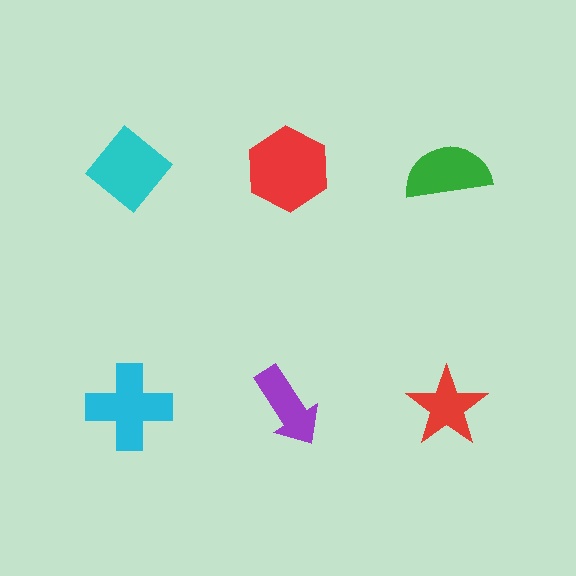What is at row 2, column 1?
A cyan cross.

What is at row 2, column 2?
A purple arrow.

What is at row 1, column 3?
A green semicircle.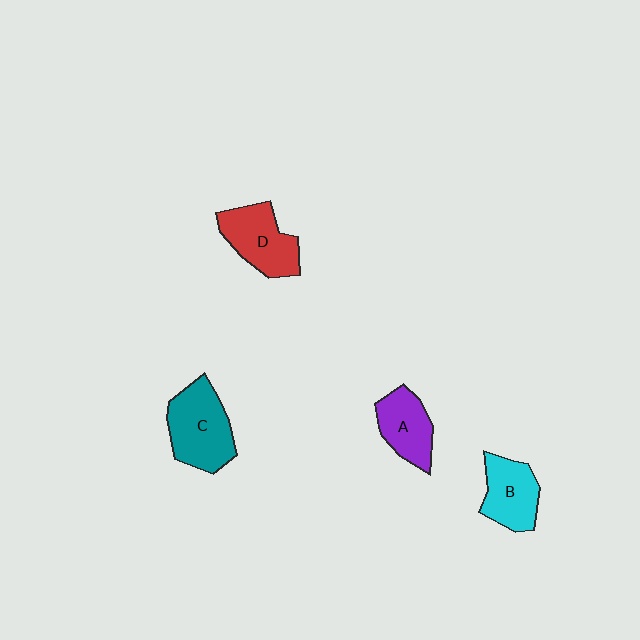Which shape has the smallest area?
Shape A (purple).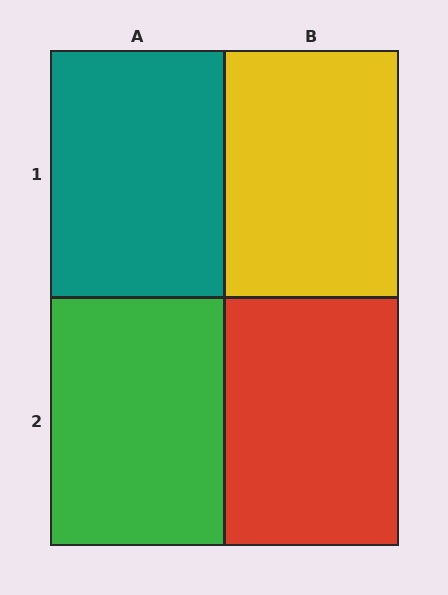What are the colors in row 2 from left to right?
Green, red.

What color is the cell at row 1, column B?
Yellow.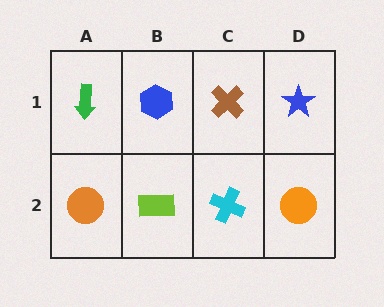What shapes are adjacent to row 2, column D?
A blue star (row 1, column D), a cyan cross (row 2, column C).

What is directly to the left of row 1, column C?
A blue hexagon.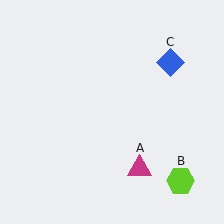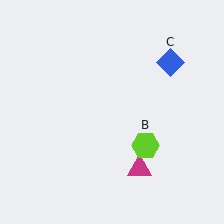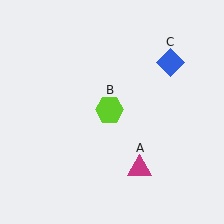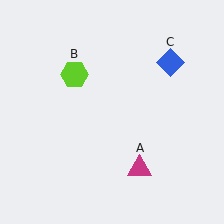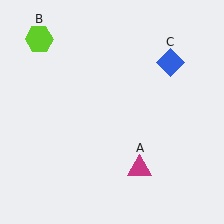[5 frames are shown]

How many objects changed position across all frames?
1 object changed position: lime hexagon (object B).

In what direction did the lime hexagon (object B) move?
The lime hexagon (object B) moved up and to the left.